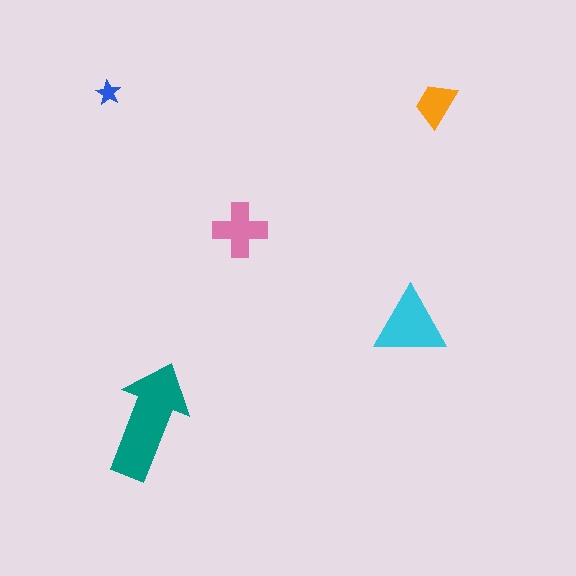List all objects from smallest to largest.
The blue star, the orange trapezoid, the pink cross, the cyan triangle, the teal arrow.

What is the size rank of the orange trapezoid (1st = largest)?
4th.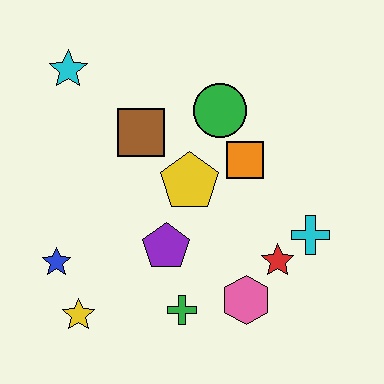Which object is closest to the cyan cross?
The red star is closest to the cyan cross.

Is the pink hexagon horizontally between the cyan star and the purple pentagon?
No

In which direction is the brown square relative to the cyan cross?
The brown square is to the left of the cyan cross.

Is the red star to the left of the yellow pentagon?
No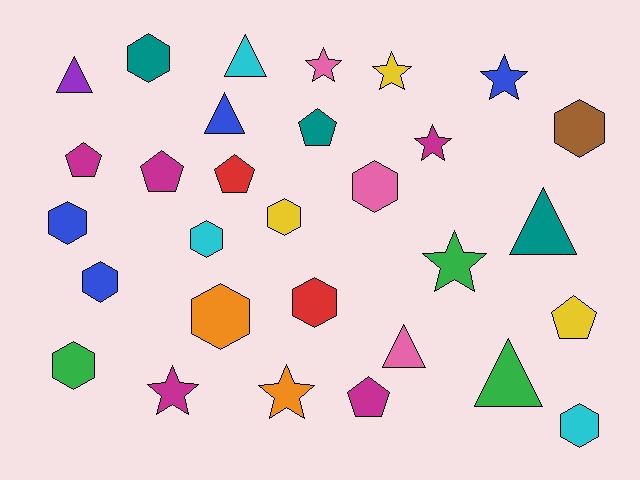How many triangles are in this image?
There are 6 triangles.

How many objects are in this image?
There are 30 objects.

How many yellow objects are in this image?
There are 3 yellow objects.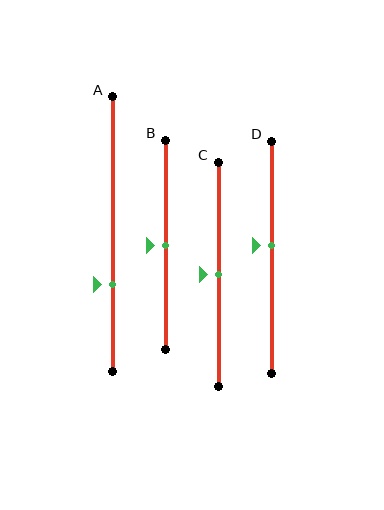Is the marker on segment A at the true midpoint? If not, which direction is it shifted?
No, the marker on segment A is shifted downward by about 18% of the segment length.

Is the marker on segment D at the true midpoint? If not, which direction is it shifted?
No, the marker on segment D is shifted upward by about 5% of the segment length.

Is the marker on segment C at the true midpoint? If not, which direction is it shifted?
Yes, the marker on segment C is at the true midpoint.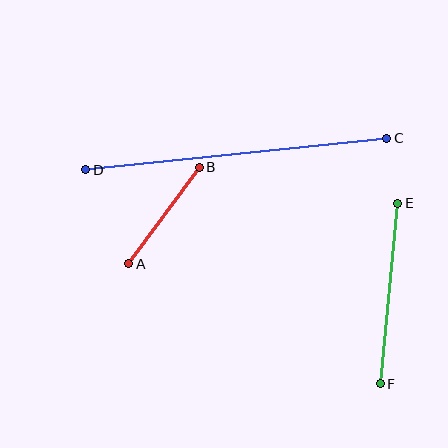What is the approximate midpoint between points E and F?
The midpoint is at approximately (389, 294) pixels.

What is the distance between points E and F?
The distance is approximately 181 pixels.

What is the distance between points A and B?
The distance is approximately 120 pixels.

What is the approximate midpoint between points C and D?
The midpoint is at approximately (236, 154) pixels.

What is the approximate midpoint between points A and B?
The midpoint is at approximately (164, 216) pixels.